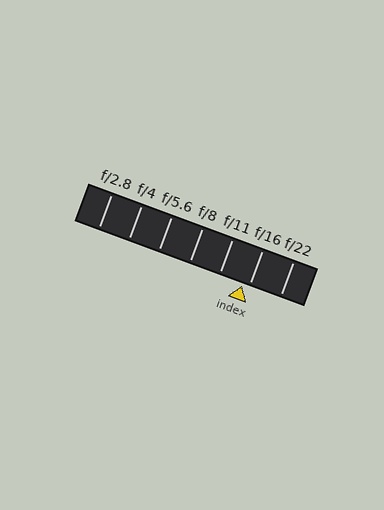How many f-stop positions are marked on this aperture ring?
There are 7 f-stop positions marked.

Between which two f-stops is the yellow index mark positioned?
The index mark is between f/11 and f/16.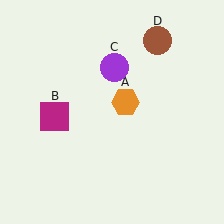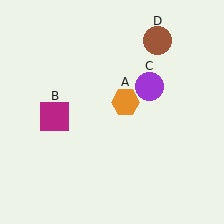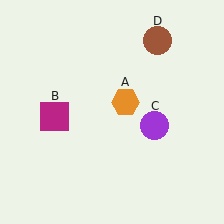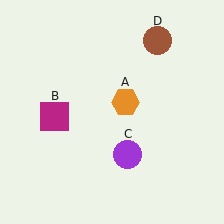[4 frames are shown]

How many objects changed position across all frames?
1 object changed position: purple circle (object C).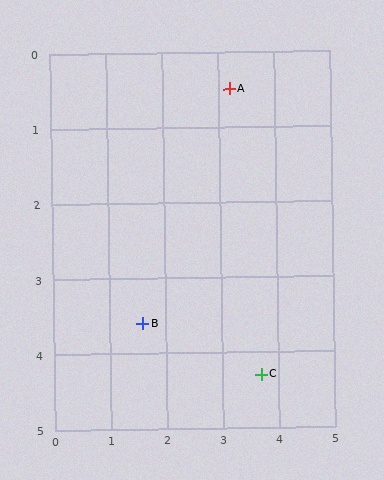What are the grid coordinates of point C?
Point C is at approximately (3.7, 4.3).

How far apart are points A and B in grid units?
Points A and B are about 3.5 grid units apart.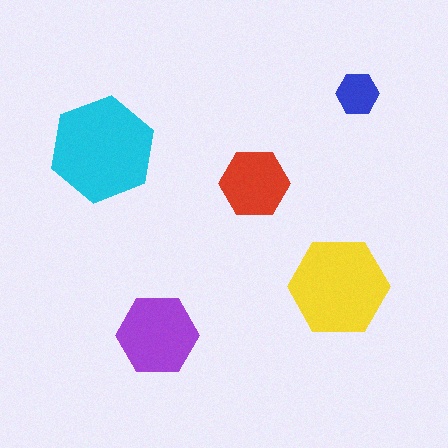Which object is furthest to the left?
The cyan hexagon is leftmost.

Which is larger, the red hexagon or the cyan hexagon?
The cyan one.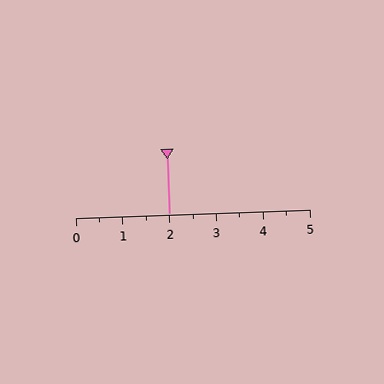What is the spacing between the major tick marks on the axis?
The major ticks are spaced 1 apart.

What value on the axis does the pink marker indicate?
The marker indicates approximately 2.